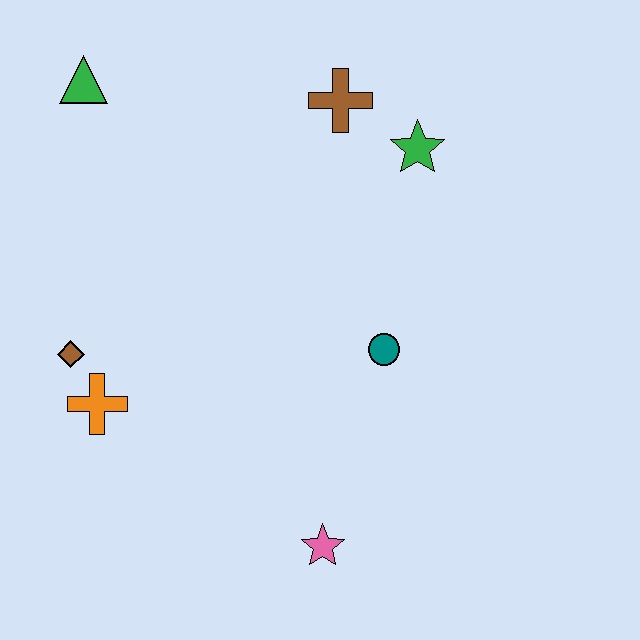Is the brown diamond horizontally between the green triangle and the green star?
No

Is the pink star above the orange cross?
No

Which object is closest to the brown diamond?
The orange cross is closest to the brown diamond.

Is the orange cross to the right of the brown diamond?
Yes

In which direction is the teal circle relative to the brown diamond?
The teal circle is to the right of the brown diamond.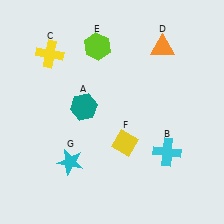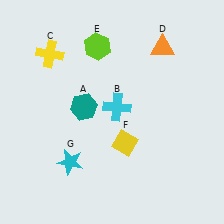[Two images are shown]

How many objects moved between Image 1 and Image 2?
1 object moved between the two images.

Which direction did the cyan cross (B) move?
The cyan cross (B) moved left.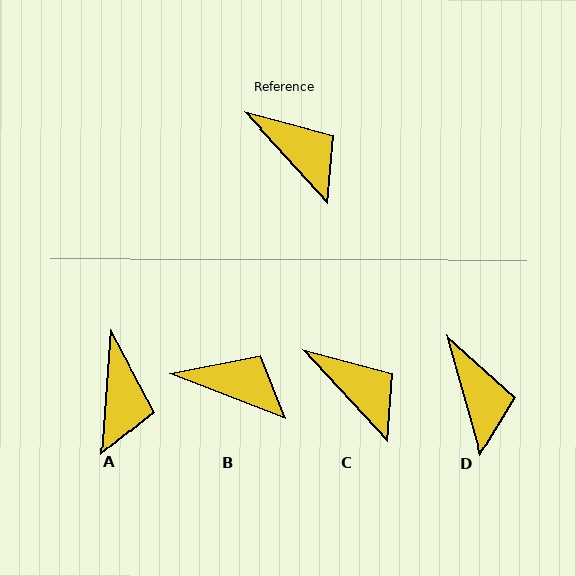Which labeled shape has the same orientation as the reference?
C.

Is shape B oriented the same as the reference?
No, it is off by about 27 degrees.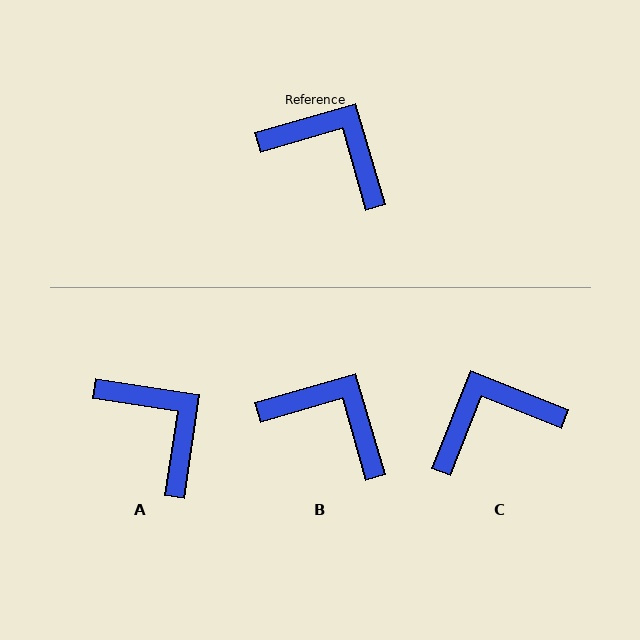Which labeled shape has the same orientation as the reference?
B.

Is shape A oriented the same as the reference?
No, it is off by about 25 degrees.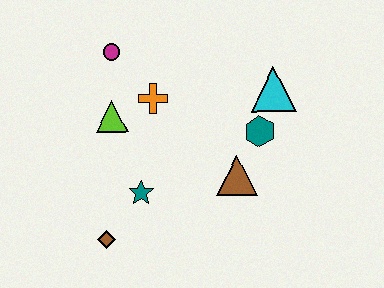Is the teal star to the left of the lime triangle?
No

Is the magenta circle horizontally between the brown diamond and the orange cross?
Yes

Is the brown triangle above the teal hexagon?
No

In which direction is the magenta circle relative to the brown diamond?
The magenta circle is above the brown diamond.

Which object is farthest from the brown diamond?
The cyan triangle is farthest from the brown diamond.